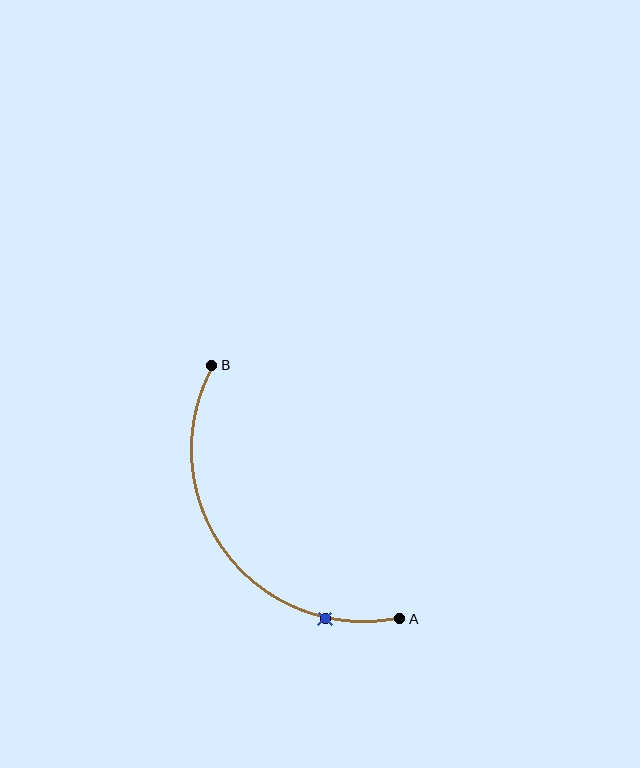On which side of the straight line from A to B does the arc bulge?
The arc bulges below and to the left of the straight line connecting A and B.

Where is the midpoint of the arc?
The arc midpoint is the point on the curve farthest from the straight line joining A and B. It sits below and to the left of that line.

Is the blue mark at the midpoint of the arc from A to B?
No. The blue mark lies on the arc but is closer to endpoint A. The arc midpoint would be at the point on the curve equidistant along the arc from both A and B.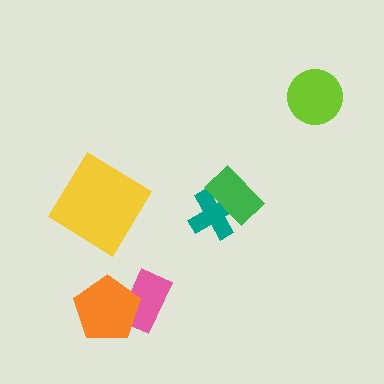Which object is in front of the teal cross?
The green rectangle is in front of the teal cross.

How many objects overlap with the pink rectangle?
1 object overlaps with the pink rectangle.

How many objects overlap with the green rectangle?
1 object overlaps with the green rectangle.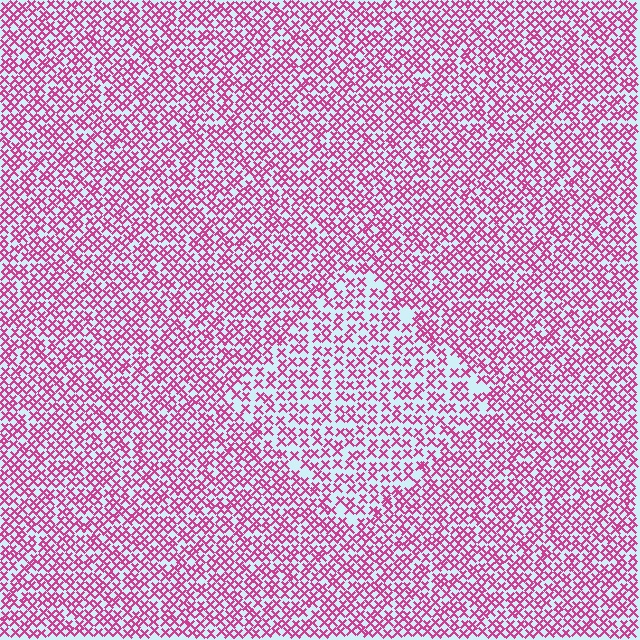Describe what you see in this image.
The image contains small magenta elements arranged at two different densities. A diamond-shaped region is visible where the elements are less densely packed than the surrounding area.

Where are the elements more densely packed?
The elements are more densely packed outside the diamond boundary.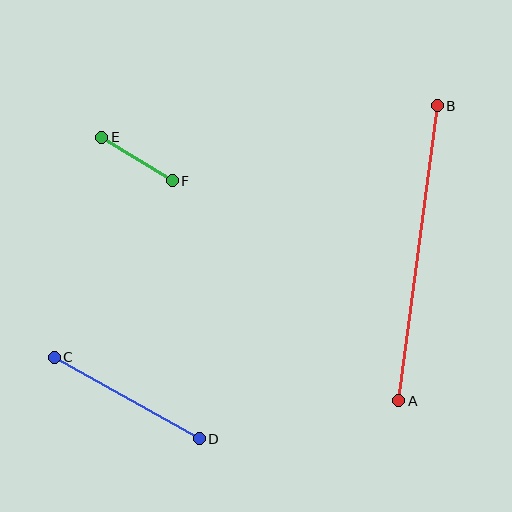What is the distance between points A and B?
The distance is approximately 297 pixels.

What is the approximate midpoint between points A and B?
The midpoint is at approximately (418, 253) pixels.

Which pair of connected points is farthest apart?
Points A and B are farthest apart.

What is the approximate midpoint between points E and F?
The midpoint is at approximately (137, 159) pixels.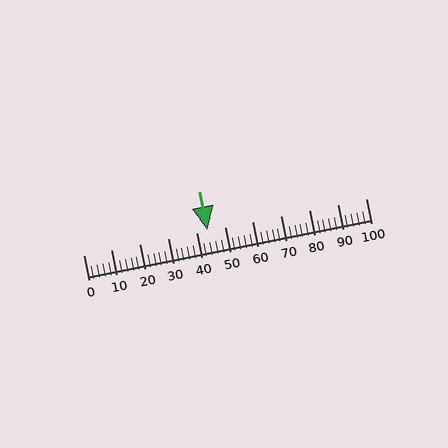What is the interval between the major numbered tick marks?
The major tick marks are spaced 10 units apart.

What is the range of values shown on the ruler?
The ruler shows values from 0 to 100.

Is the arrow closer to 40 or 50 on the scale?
The arrow is closer to 40.